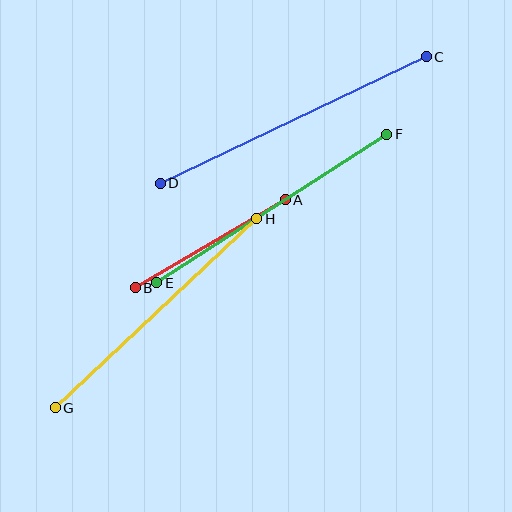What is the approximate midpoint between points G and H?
The midpoint is at approximately (156, 313) pixels.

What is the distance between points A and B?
The distance is approximately 174 pixels.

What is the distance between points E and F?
The distance is approximately 274 pixels.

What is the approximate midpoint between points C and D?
The midpoint is at approximately (293, 120) pixels.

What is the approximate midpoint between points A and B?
The midpoint is at approximately (210, 244) pixels.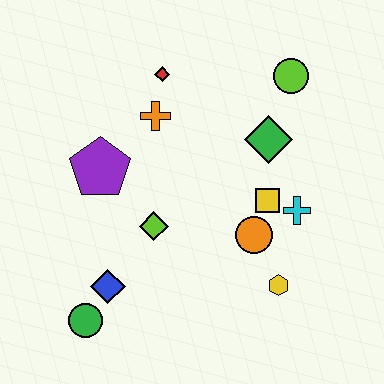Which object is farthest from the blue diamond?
The lime circle is farthest from the blue diamond.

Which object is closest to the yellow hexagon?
The orange circle is closest to the yellow hexagon.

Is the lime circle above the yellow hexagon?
Yes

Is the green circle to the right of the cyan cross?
No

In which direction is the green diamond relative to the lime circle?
The green diamond is below the lime circle.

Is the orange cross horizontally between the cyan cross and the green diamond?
No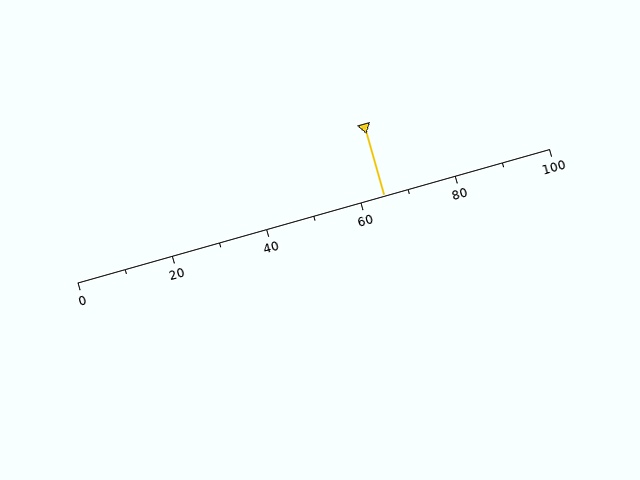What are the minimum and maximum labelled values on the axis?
The axis runs from 0 to 100.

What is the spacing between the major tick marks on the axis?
The major ticks are spaced 20 apart.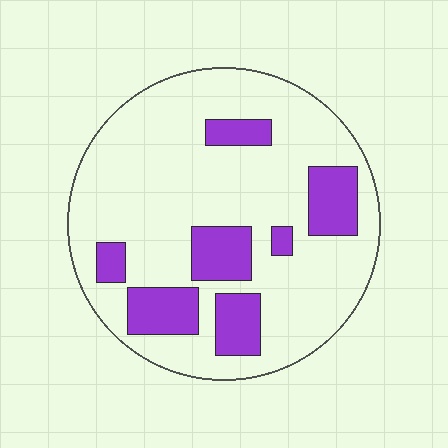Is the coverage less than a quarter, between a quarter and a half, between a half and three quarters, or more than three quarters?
Less than a quarter.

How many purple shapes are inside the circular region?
7.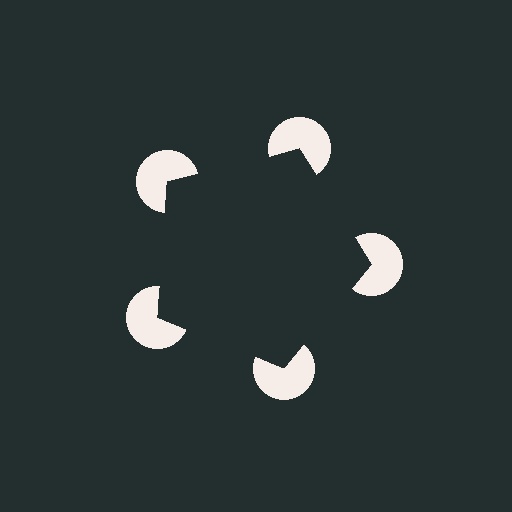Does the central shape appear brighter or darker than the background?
It typically appears slightly darker than the background, even though no actual brightness change is drawn.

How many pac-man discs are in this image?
There are 5 — one at each vertex of the illusory pentagon.